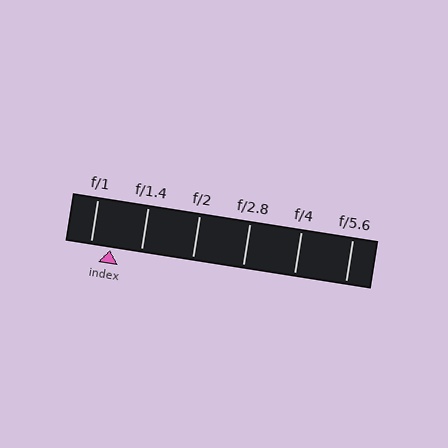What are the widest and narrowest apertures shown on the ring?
The widest aperture shown is f/1 and the narrowest is f/5.6.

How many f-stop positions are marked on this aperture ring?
There are 6 f-stop positions marked.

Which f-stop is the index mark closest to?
The index mark is closest to f/1.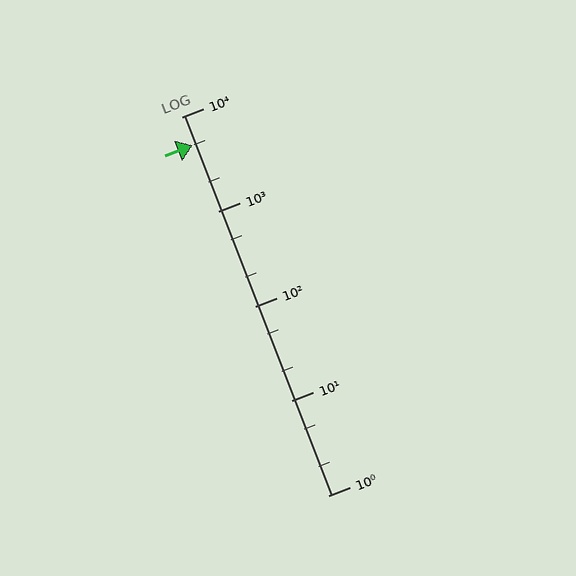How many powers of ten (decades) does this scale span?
The scale spans 4 decades, from 1 to 10000.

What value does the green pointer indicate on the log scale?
The pointer indicates approximately 5000.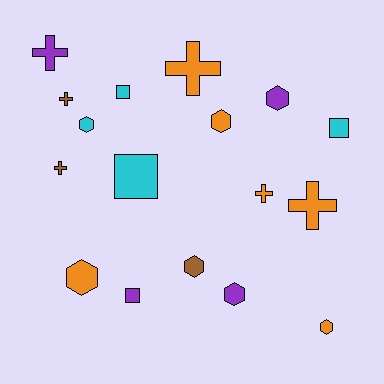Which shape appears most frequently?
Hexagon, with 7 objects.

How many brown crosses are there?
There are 2 brown crosses.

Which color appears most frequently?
Orange, with 6 objects.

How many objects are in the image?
There are 17 objects.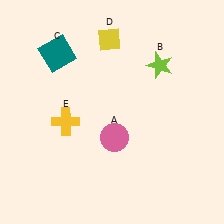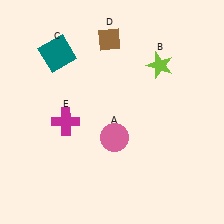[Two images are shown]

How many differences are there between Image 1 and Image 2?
There are 2 differences between the two images.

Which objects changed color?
D changed from yellow to brown. E changed from yellow to magenta.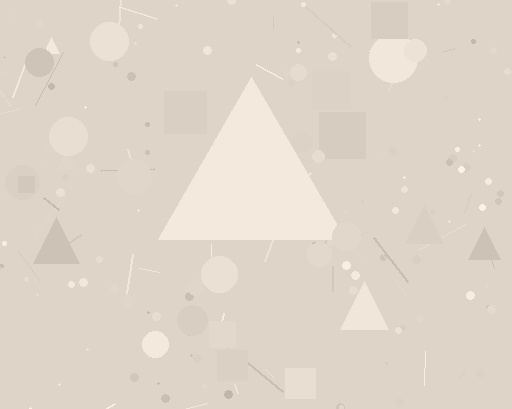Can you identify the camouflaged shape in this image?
The camouflaged shape is a triangle.